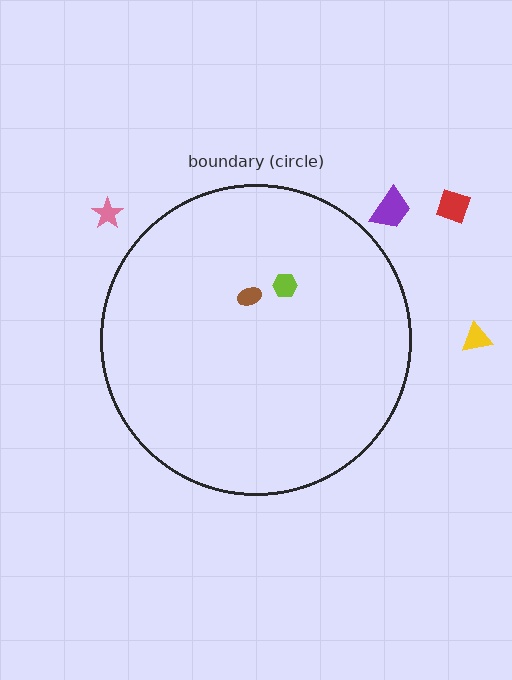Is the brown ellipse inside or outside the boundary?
Inside.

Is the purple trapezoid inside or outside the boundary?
Outside.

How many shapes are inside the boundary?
2 inside, 4 outside.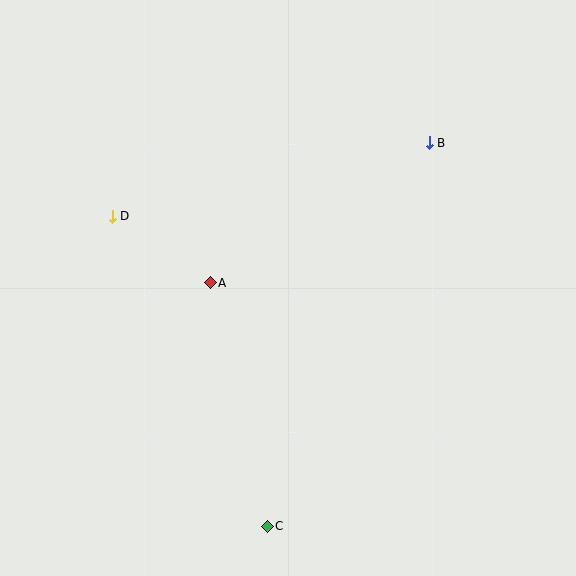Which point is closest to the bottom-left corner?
Point C is closest to the bottom-left corner.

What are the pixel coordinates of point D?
Point D is at (112, 216).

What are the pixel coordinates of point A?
Point A is at (210, 283).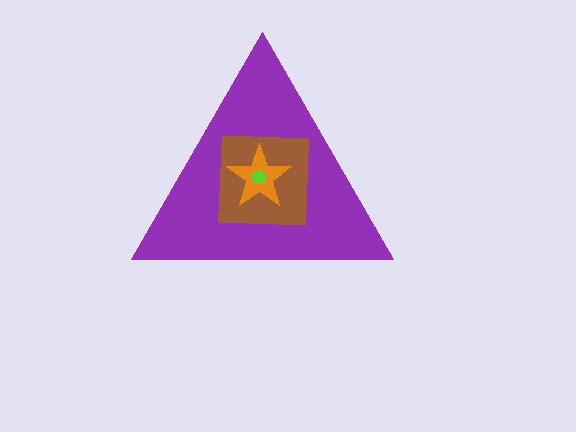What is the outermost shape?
The purple triangle.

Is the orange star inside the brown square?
Yes.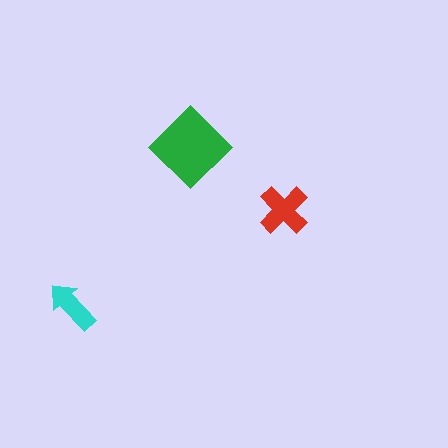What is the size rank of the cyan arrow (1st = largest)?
3rd.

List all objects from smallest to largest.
The cyan arrow, the red cross, the green diamond.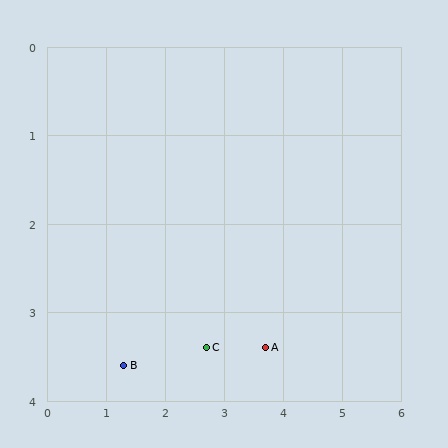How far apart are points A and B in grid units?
Points A and B are about 2.4 grid units apart.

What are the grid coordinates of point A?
Point A is at approximately (3.7, 3.4).